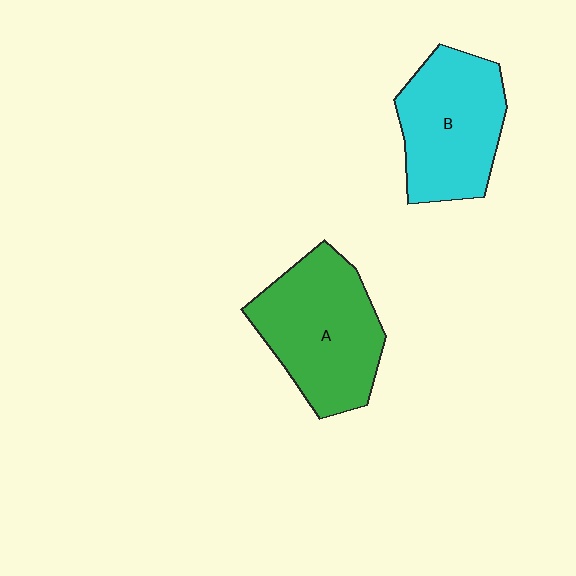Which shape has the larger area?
Shape A (green).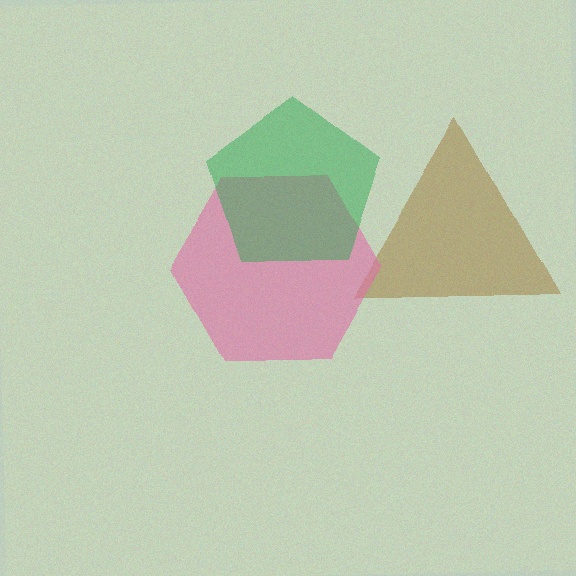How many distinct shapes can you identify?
There are 3 distinct shapes: a brown triangle, a pink hexagon, a green pentagon.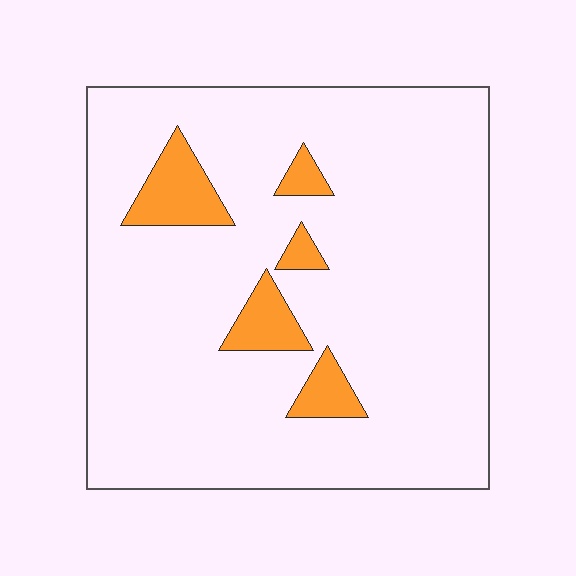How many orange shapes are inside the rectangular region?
5.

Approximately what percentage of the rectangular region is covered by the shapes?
Approximately 10%.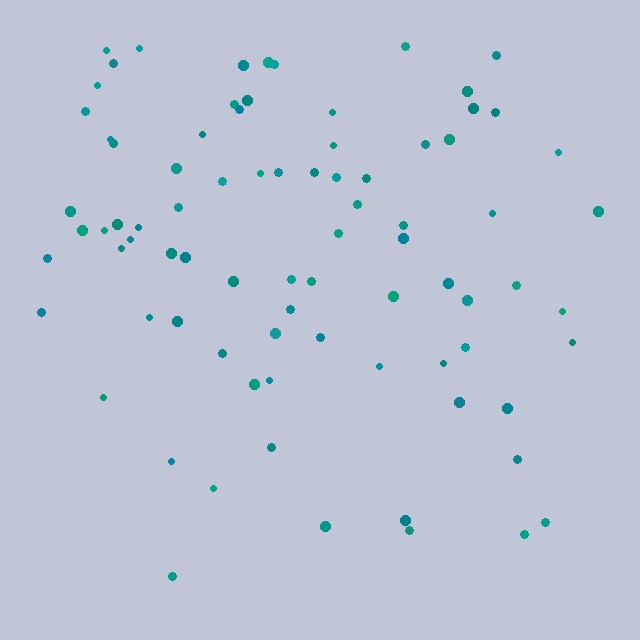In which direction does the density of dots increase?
From bottom to top, with the top side densest.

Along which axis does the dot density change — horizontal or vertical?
Vertical.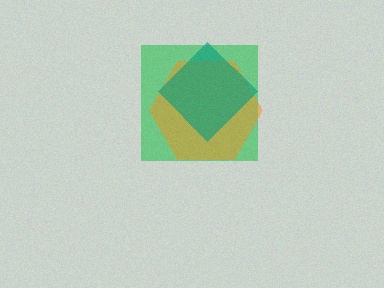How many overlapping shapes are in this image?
There are 3 overlapping shapes in the image.